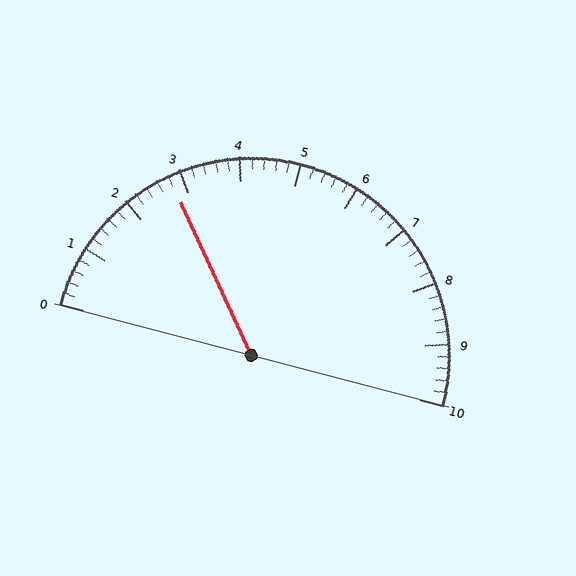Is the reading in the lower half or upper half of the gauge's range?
The reading is in the lower half of the range (0 to 10).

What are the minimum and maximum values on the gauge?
The gauge ranges from 0 to 10.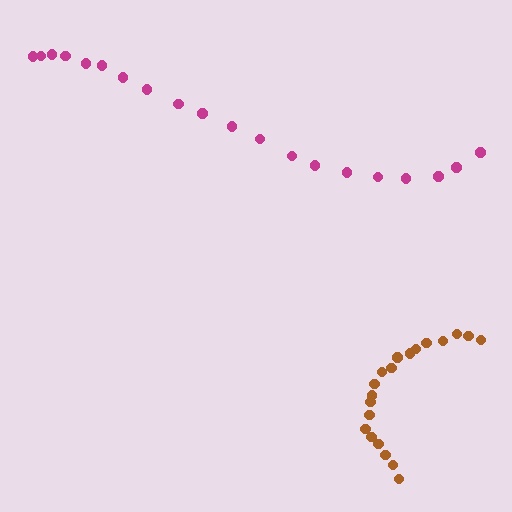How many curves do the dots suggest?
There are 2 distinct paths.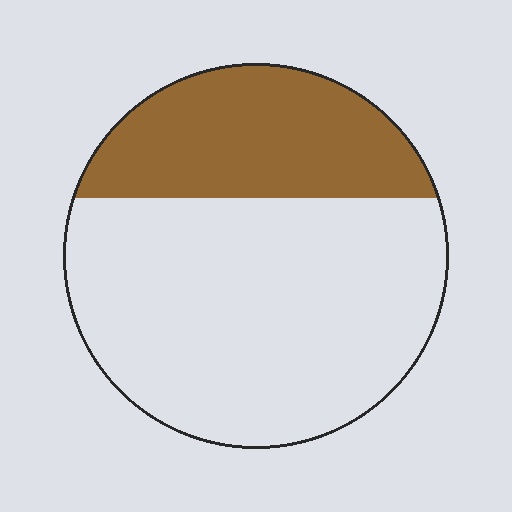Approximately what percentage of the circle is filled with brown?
Approximately 30%.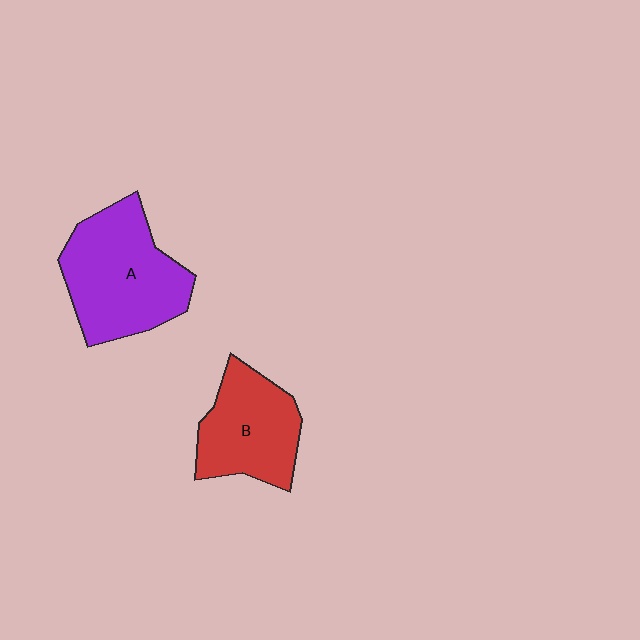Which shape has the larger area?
Shape A (purple).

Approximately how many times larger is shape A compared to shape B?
Approximately 1.3 times.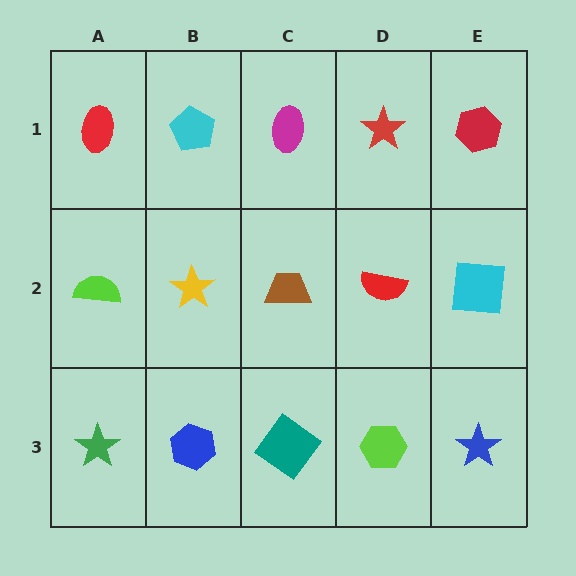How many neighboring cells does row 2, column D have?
4.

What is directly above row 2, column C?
A magenta ellipse.